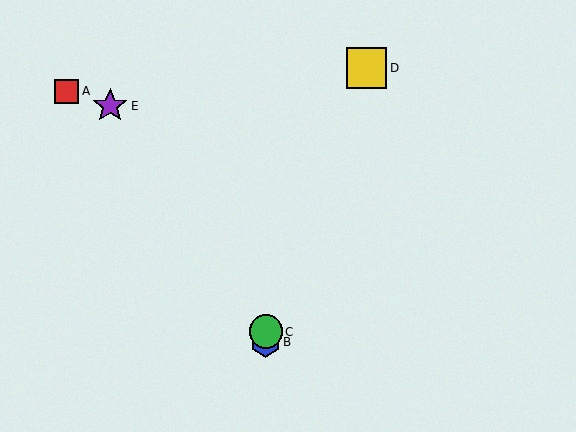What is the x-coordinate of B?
Object B is at x≈266.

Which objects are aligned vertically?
Objects B, C are aligned vertically.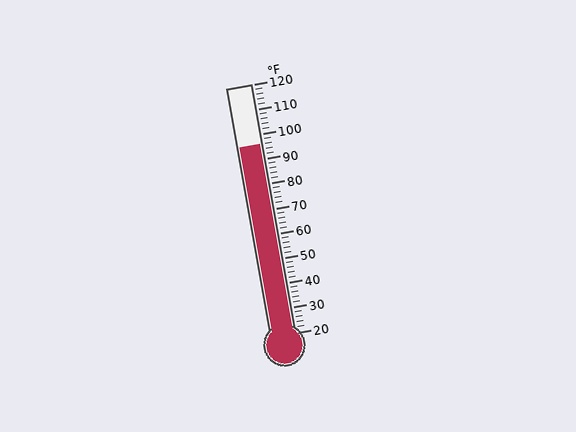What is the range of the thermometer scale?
The thermometer scale ranges from 20°F to 120°F.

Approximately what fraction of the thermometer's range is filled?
The thermometer is filled to approximately 75% of its range.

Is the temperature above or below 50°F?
The temperature is above 50°F.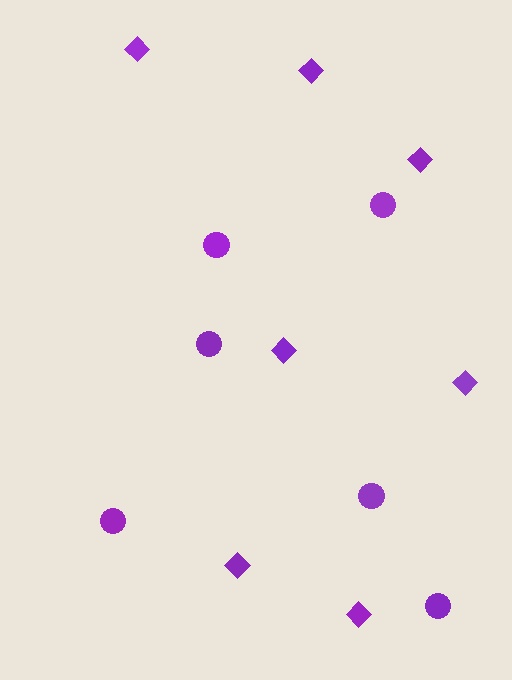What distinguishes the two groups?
There are 2 groups: one group of circles (6) and one group of diamonds (7).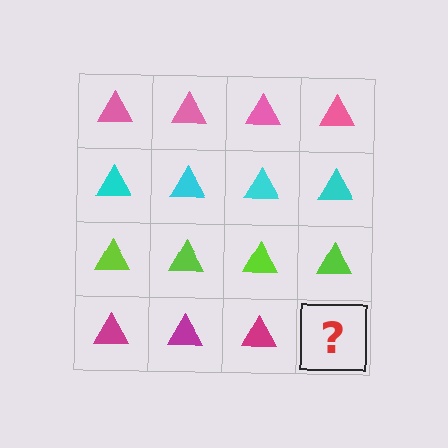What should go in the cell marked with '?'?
The missing cell should contain a magenta triangle.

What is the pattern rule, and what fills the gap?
The rule is that each row has a consistent color. The gap should be filled with a magenta triangle.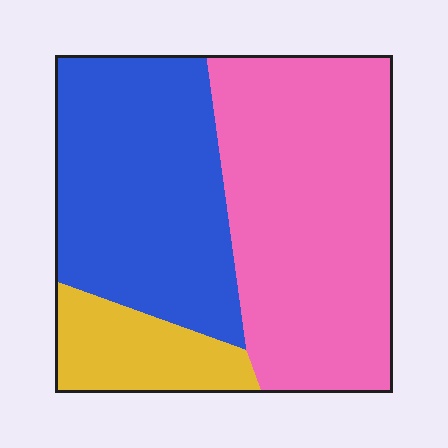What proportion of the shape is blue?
Blue covers around 40% of the shape.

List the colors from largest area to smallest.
From largest to smallest: pink, blue, yellow.